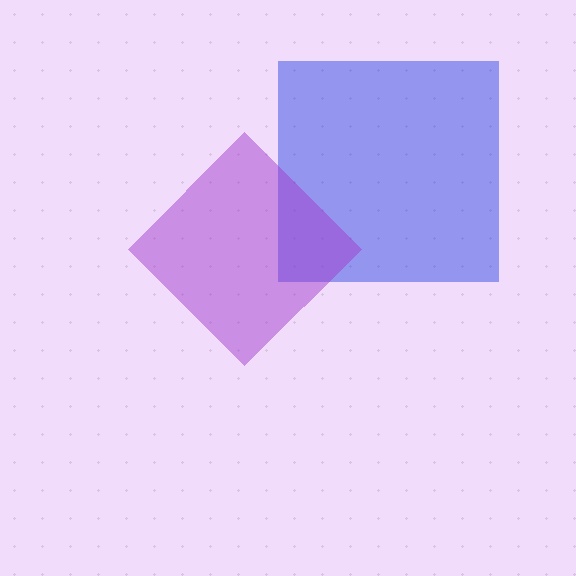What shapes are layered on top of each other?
The layered shapes are: a blue square, a purple diamond.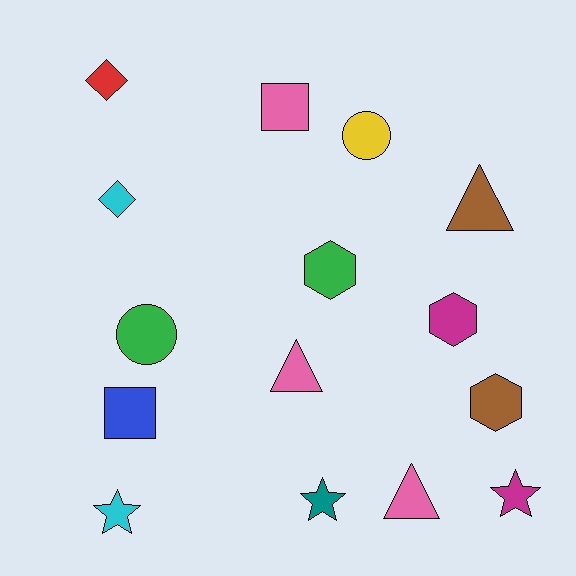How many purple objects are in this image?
There are no purple objects.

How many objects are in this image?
There are 15 objects.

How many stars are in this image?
There are 3 stars.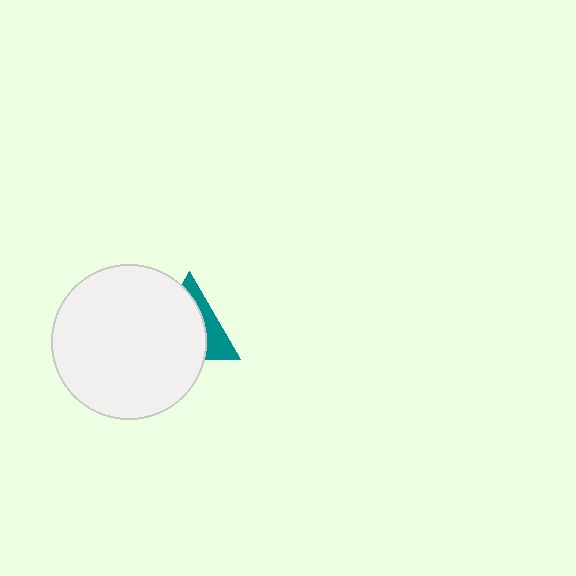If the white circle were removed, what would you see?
You would see the complete teal triangle.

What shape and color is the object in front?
The object in front is a white circle.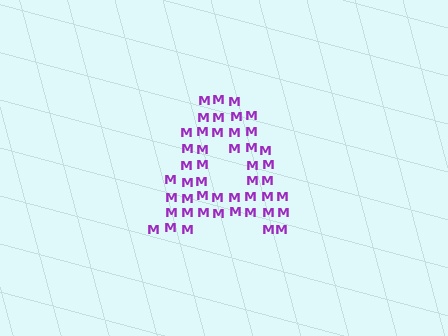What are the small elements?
The small elements are letter M's.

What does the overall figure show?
The overall figure shows the letter A.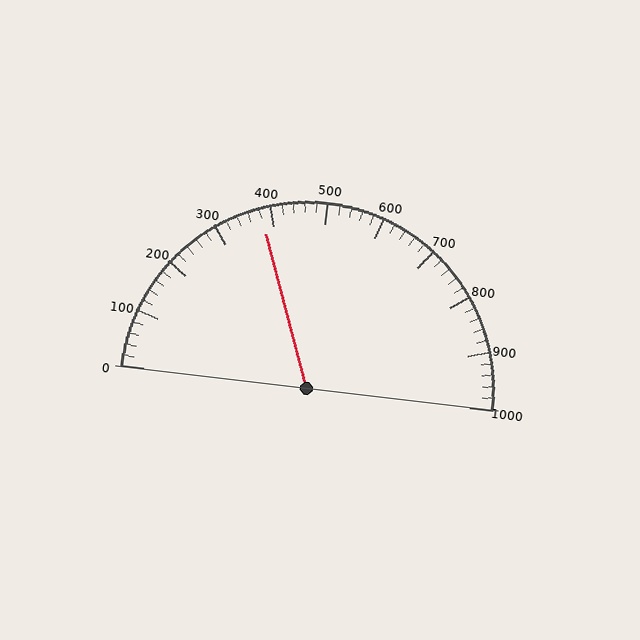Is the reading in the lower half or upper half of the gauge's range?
The reading is in the lower half of the range (0 to 1000).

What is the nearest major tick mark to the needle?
The nearest major tick mark is 400.